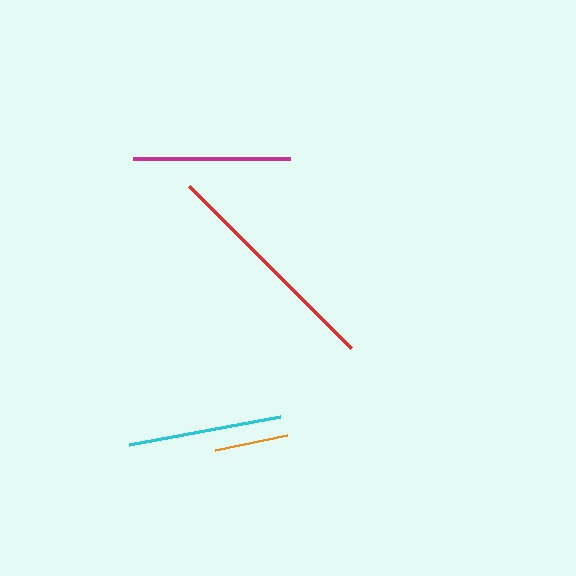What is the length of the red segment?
The red segment is approximately 229 pixels long.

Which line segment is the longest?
The red line is the longest at approximately 229 pixels.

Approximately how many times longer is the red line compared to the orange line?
The red line is approximately 3.1 times the length of the orange line.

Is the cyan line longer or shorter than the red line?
The red line is longer than the cyan line.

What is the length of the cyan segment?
The cyan segment is approximately 153 pixels long.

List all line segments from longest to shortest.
From longest to shortest: red, magenta, cyan, orange.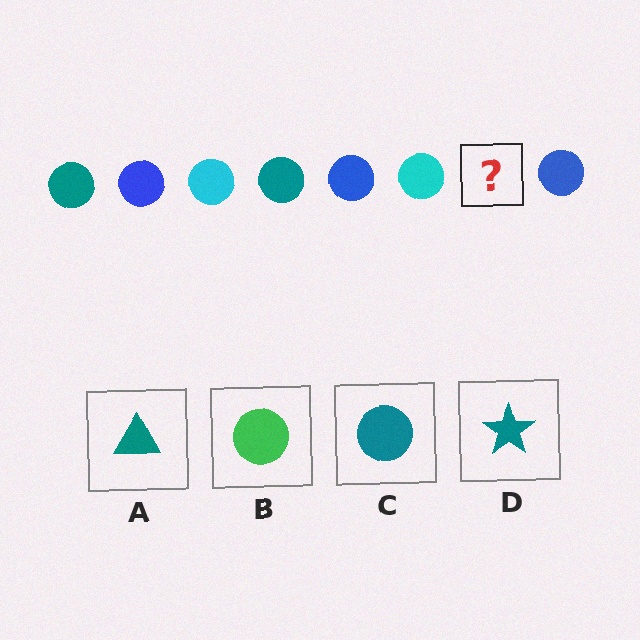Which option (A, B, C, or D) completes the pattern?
C.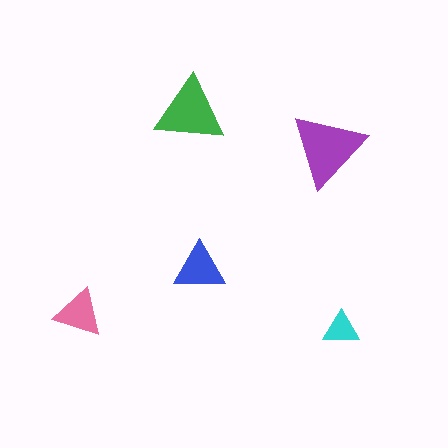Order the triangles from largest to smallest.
the purple one, the green one, the blue one, the pink one, the cyan one.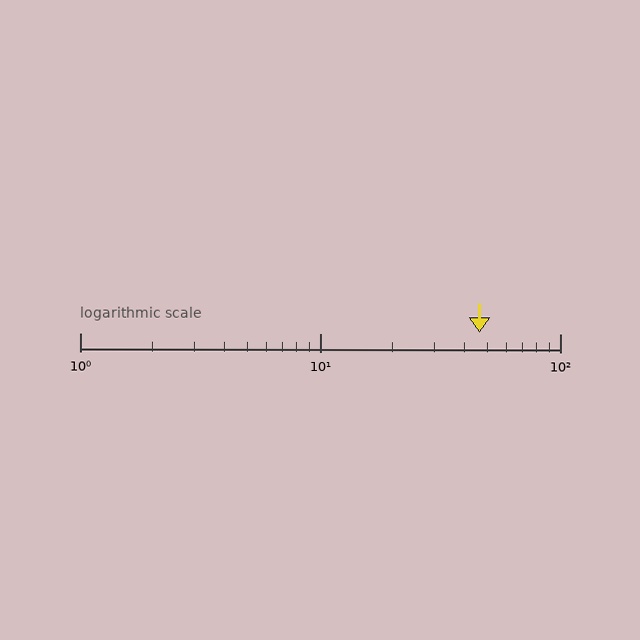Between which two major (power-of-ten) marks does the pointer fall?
The pointer is between 10 and 100.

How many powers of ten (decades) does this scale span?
The scale spans 2 decades, from 1 to 100.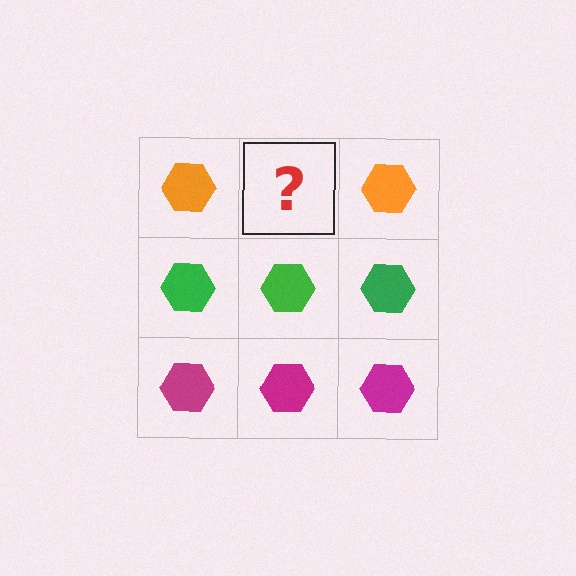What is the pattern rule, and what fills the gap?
The rule is that each row has a consistent color. The gap should be filled with an orange hexagon.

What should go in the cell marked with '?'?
The missing cell should contain an orange hexagon.